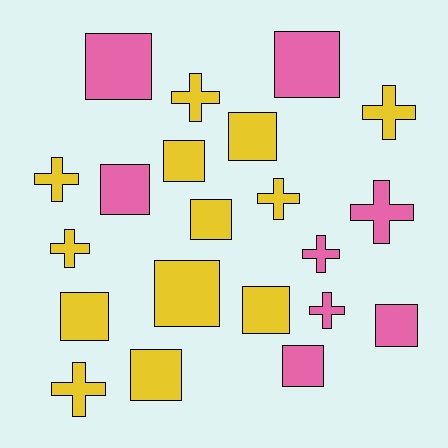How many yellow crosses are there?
There are 6 yellow crosses.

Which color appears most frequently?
Yellow, with 13 objects.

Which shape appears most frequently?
Square, with 12 objects.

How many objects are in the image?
There are 21 objects.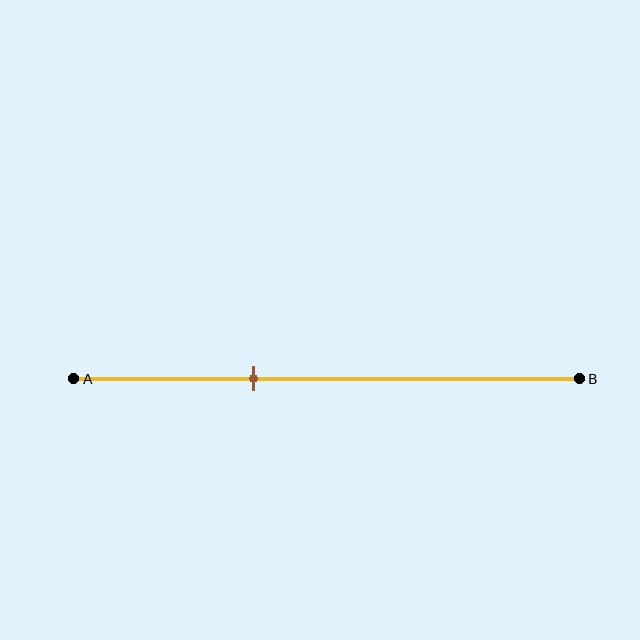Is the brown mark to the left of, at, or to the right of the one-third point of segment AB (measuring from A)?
The brown mark is approximately at the one-third point of segment AB.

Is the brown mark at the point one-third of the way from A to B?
Yes, the mark is approximately at the one-third point.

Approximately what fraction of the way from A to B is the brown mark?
The brown mark is approximately 35% of the way from A to B.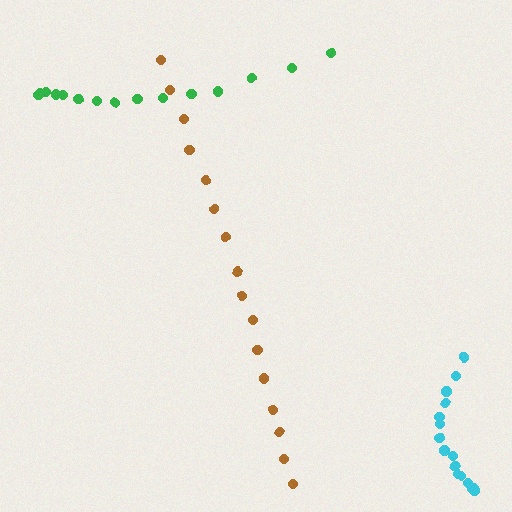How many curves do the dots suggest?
There are 3 distinct paths.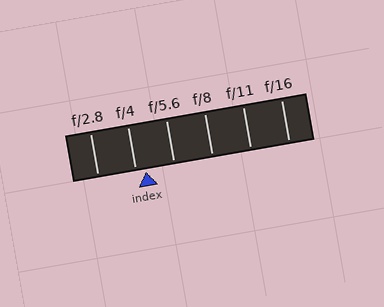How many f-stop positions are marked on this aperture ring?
There are 6 f-stop positions marked.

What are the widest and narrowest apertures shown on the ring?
The widest aperture shown is f/2.8 and the narrowest is f/16.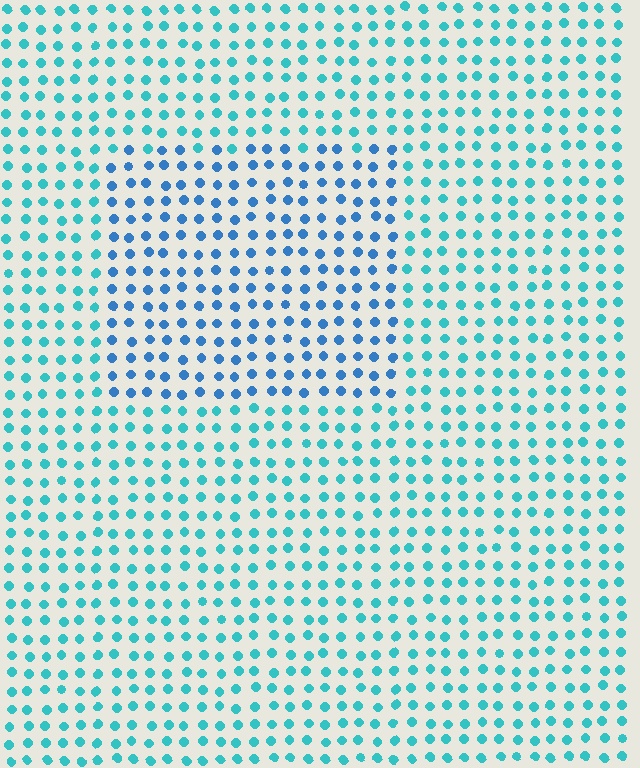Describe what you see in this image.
The image is filled with small cyan elements in a uniform arrangement. A rectangle-shaped region is visible where the elements are tinted to a slightly different hue, forming a subtle color boundary.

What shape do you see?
I see a rectangle.